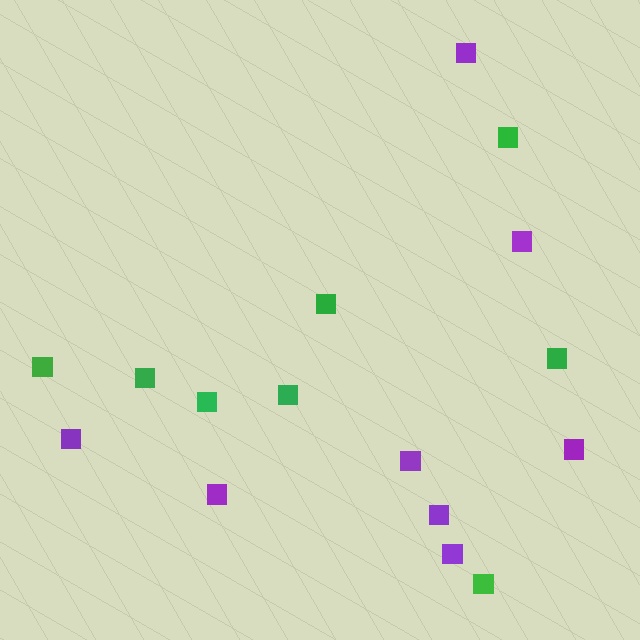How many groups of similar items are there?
There are 2 groups: one group of purple squares (8) and one group of green squares (8).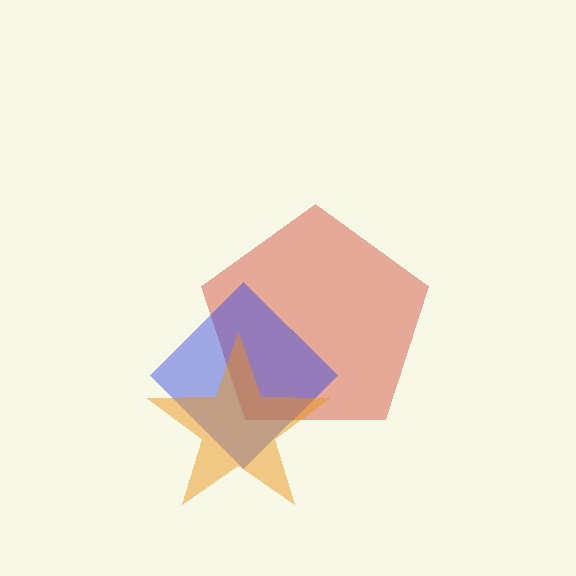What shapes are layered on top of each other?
The layered shapes are: a red pentagon, a blue diamond, an orange star.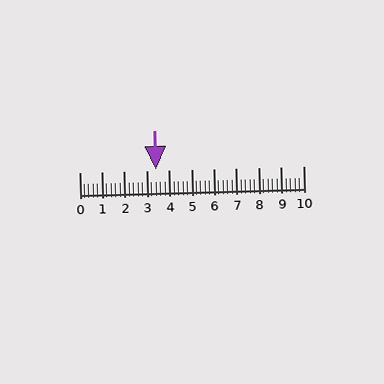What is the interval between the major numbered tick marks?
The major tick marks are spaced 1 units apart.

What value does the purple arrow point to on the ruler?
The purple arrow points to approximately 3.4.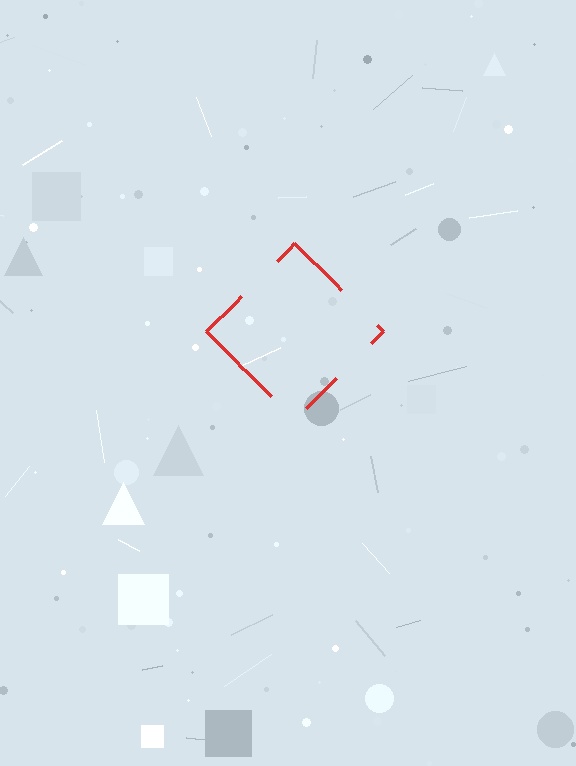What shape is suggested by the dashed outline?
The dashed outline suggests a diamond.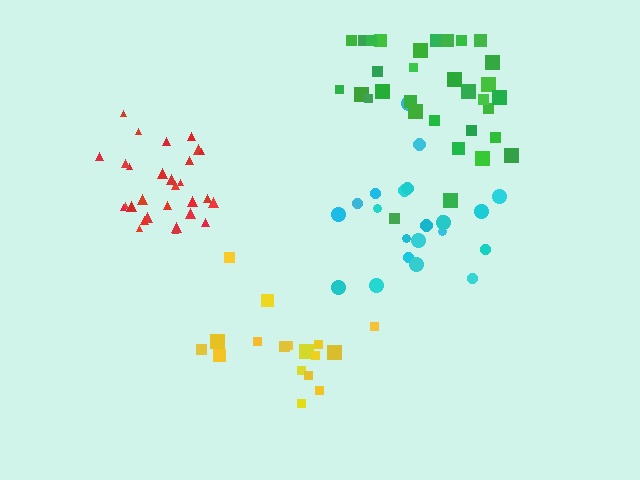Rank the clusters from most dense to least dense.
red, green, cyan, yellow.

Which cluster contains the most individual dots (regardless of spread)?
Green (33).